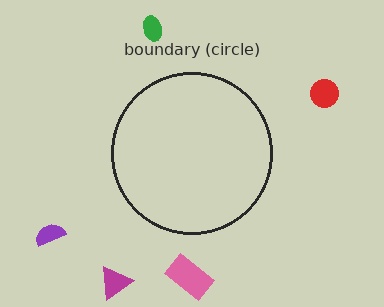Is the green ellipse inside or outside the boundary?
Outside.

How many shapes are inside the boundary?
0 inside, 5 outside.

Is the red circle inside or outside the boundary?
Outside.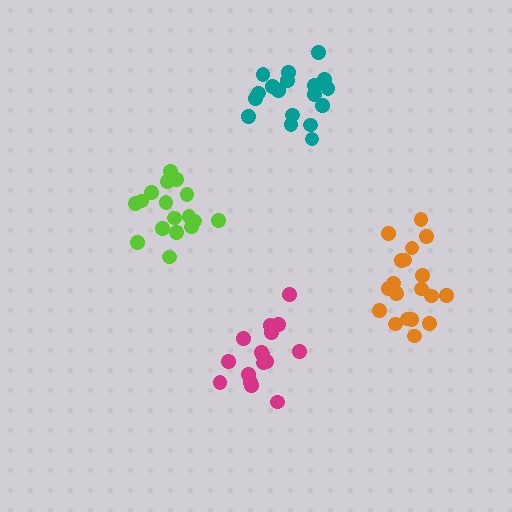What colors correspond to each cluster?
The clusters are colored: teal, magenta, orange, lime.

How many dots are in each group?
Group 1: 18 dots, Group 2: 16 dots, Group 3: 19 dots, Group 4: 18 dots (71 total).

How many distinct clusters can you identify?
There are 4 distinct clusters.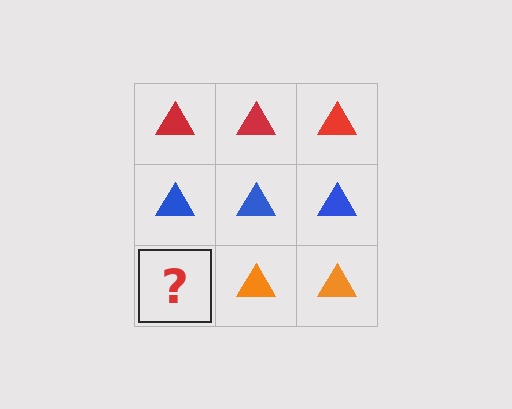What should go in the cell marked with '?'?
The missing cell should contain an orange triangle.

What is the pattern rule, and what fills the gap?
The rule is that each row has a consistent color. The gap should be filled with an orange triangle.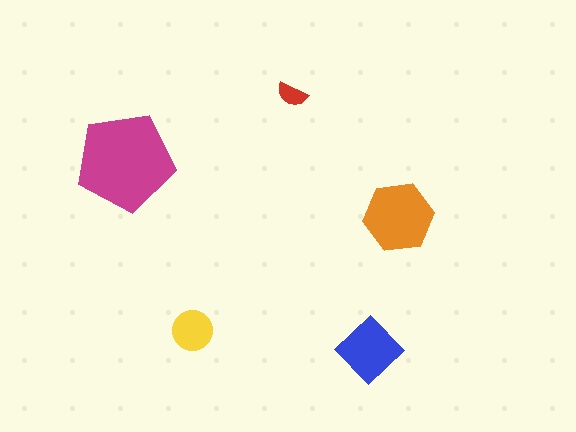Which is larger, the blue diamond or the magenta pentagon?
The magenta pentagon.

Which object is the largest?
The magenta pentagon.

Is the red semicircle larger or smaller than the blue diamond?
Smaller.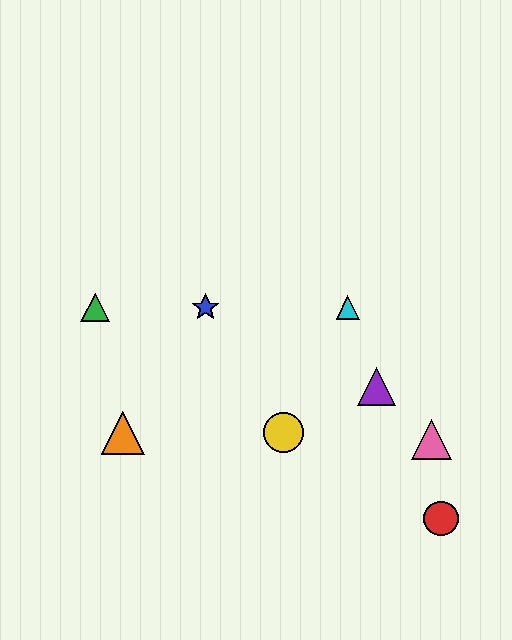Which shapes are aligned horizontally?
The blue star, the green triangle, the cyan triangle are aligned horizontally.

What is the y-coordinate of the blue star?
The blue star is at y≈307.